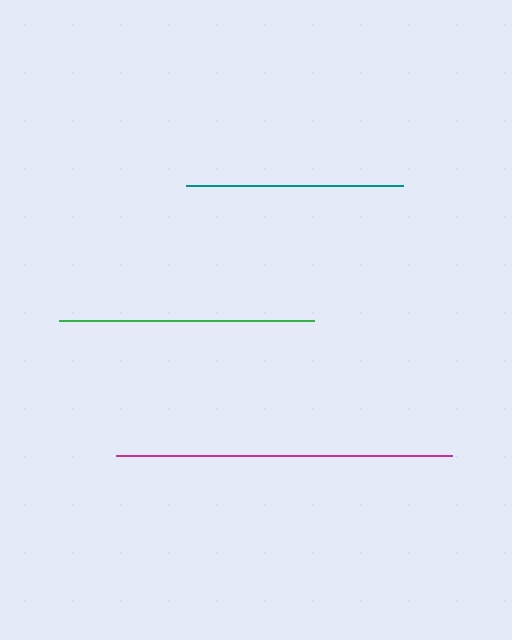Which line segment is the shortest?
The teal line is the shortest at approximately 217 pixels.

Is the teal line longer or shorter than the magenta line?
The magenta line is longer than the teal line.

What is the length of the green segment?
The green segment is approximately 255 pixels long.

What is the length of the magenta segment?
The magenta segment is approximately 336 pixels long.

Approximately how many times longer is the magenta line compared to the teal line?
The magenta line is approximately 1.5 times the length of the teal line.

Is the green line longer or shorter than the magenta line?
The magenta line is longer than the green line.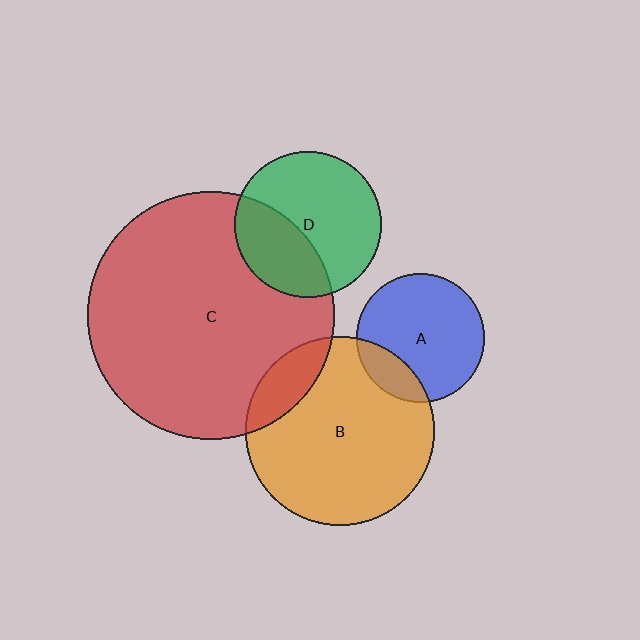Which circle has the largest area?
Circle C (red).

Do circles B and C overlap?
Yes.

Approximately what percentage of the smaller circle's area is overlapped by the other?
Approximately 15%.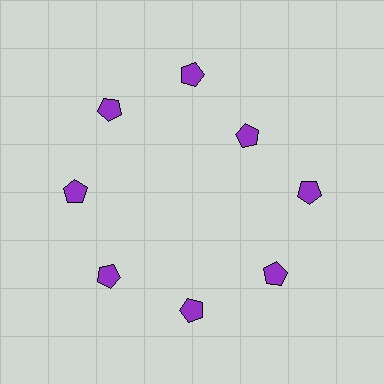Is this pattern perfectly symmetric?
No. The 8 purple pentagons are arranged in a ring, but one element near the 2 o'clock position is pulled inward toward the center, breaking the 8-fold rotational symmetry.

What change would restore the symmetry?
The symmetry would be restored by moving it outward, back onto the ring so that all 8 pentagons sit at equal angles and equal distance from the center.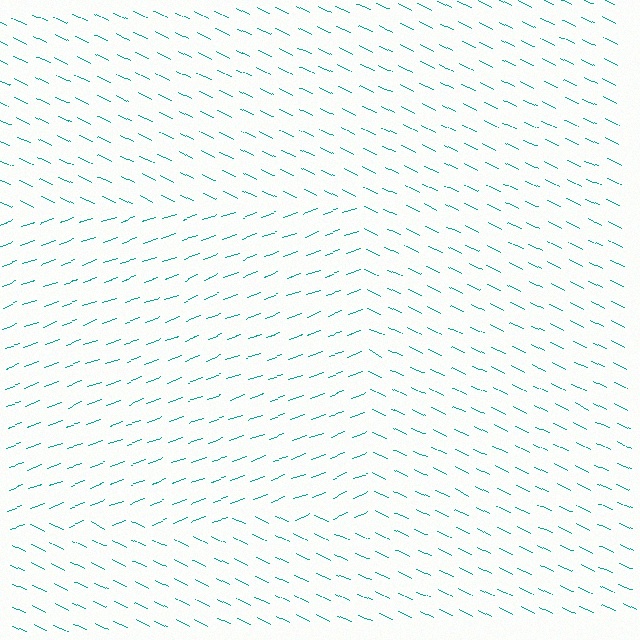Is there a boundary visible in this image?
Yes, there is a texture boundary formed by a change in line orientation.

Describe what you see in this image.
The image is filled with small teal line segments. A rectangle region in the image has lines oriented differently from the surrounding lines, creating a visible texture boundary.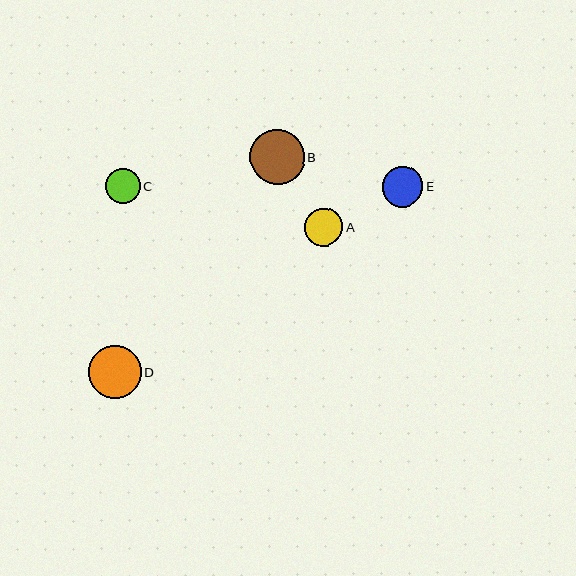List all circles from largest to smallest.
From largest to smallest: B, D, E, A, C.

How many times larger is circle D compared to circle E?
Circle D is approximately 1.3 times the size of circle E.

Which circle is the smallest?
Circle C is the smallest with a size of approximately 35 pixels.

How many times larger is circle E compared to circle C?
Circle E is approximately 1.2 times the size of circle C.